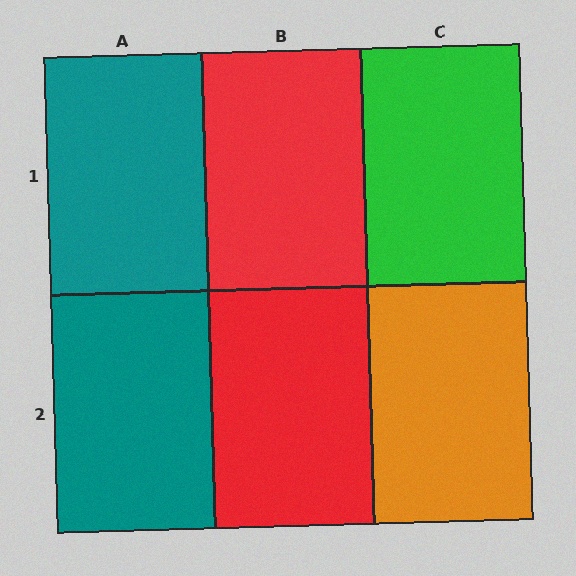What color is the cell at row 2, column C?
Orange.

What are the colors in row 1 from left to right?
Teal, red, green.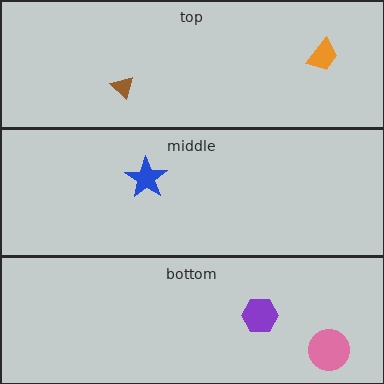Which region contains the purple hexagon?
The bottom region.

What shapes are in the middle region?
The blue star.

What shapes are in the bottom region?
The purple hexagon, the pink circle.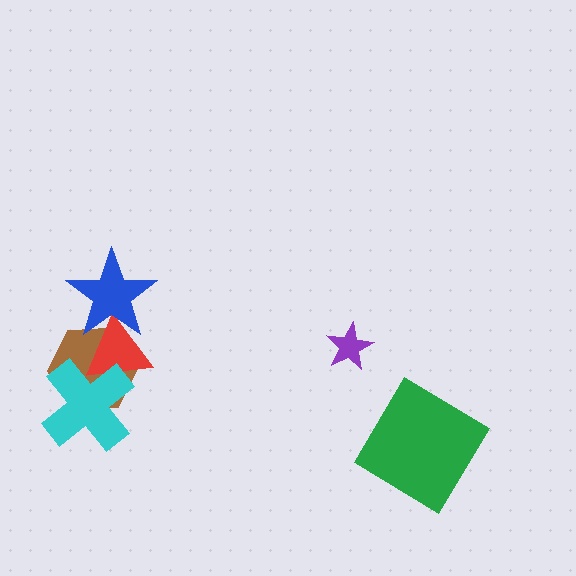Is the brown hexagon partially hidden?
Yes, it is partially covered by another shape.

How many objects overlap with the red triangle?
3 objects overlap with the red triangle.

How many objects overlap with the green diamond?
0 objects overlap with the green diamond.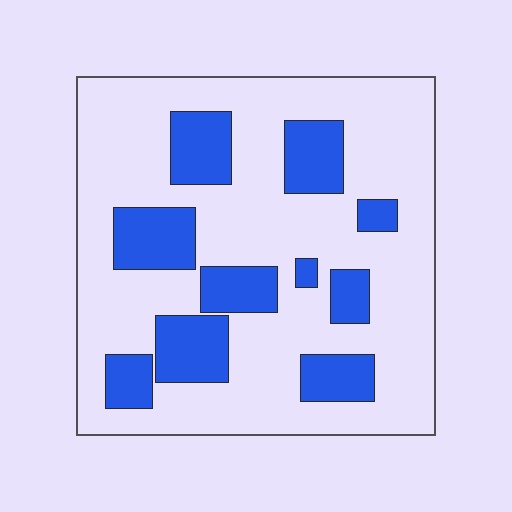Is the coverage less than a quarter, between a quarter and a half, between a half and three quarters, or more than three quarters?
Between a quarter and a half.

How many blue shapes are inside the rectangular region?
10.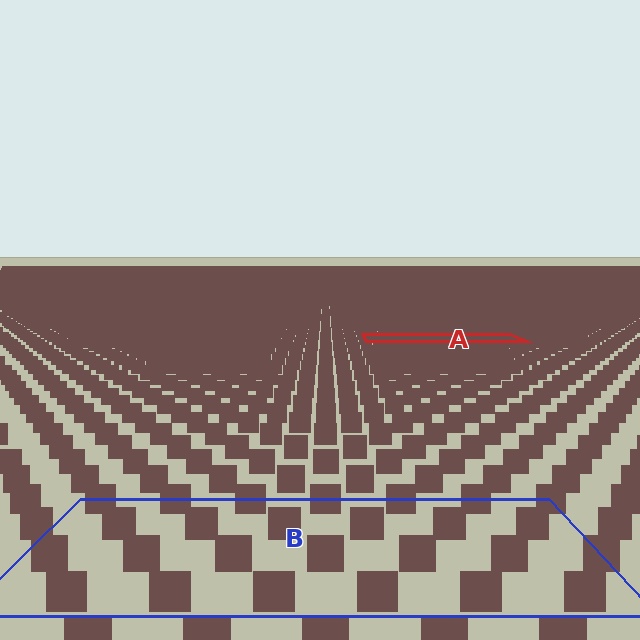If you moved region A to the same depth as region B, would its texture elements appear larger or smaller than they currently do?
They would appear larger. At a closer depth, the same texture elements are projected at a bigger on-screen size.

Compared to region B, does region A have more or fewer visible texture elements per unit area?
Region A has more texture elements per unit area — they are packed more densely because it is farther away.